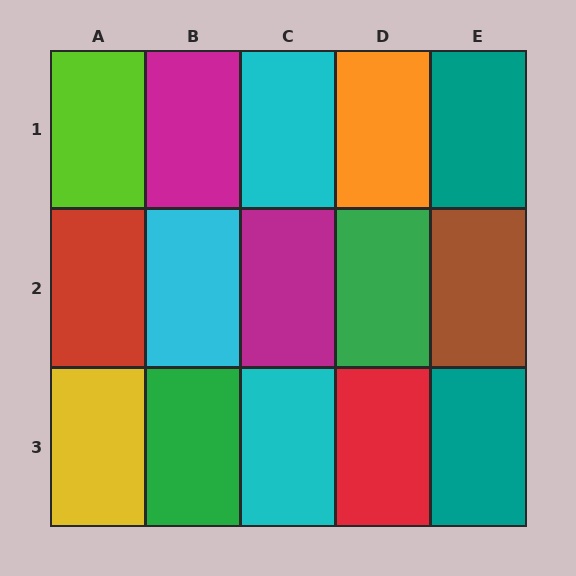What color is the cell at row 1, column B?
Magenta.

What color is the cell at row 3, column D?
Red.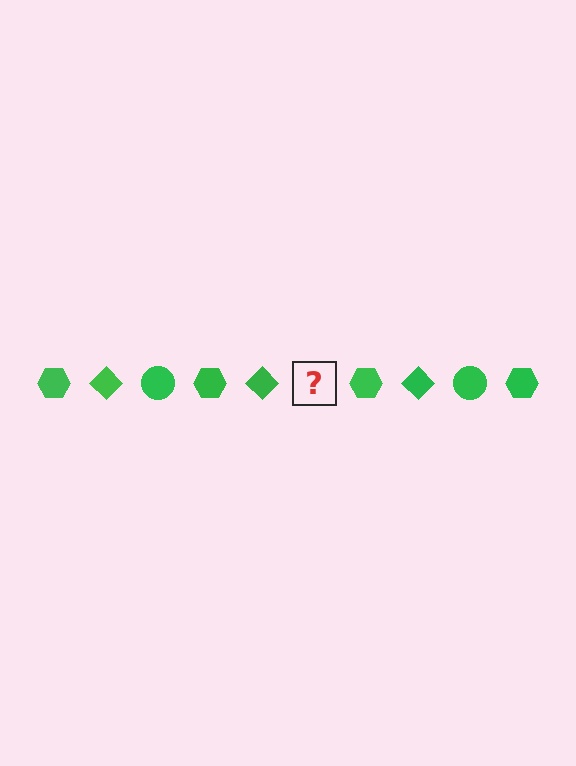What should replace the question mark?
The question mark should be replaced with a green circle.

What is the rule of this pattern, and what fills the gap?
The rule is that the pattern cycles through hexagon, diamond, circle shapes in green. The gap should be filled with a green circle.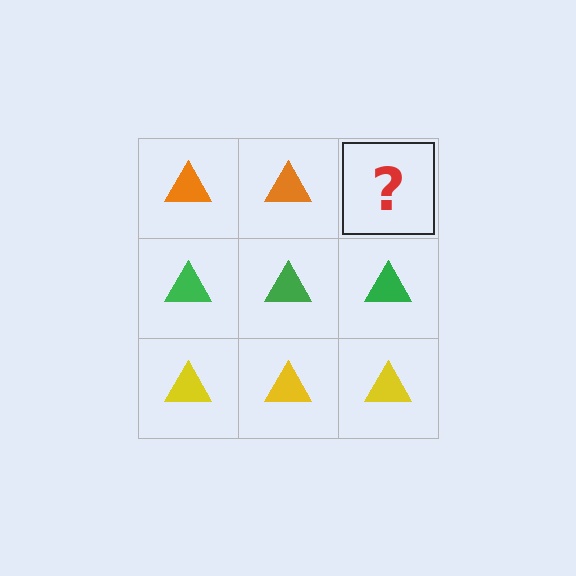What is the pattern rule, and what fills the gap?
The rule is that each row has a consistent color. The gap should be filled with an orange triangle.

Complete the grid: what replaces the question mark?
The question mark should be replaced with an orange triangle.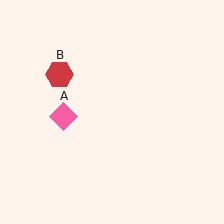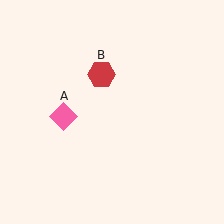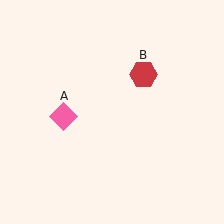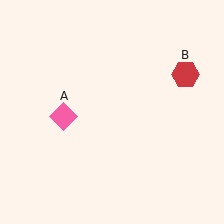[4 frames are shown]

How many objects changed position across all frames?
1 object changed position: red hexagon (object B).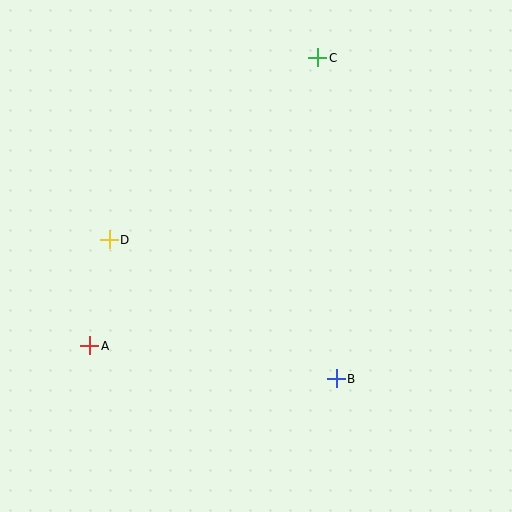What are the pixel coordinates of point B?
Point B is at (336, 379).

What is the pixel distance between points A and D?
The distance between A and D is 108 pixels.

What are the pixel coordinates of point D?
Point D is at (109, 240).